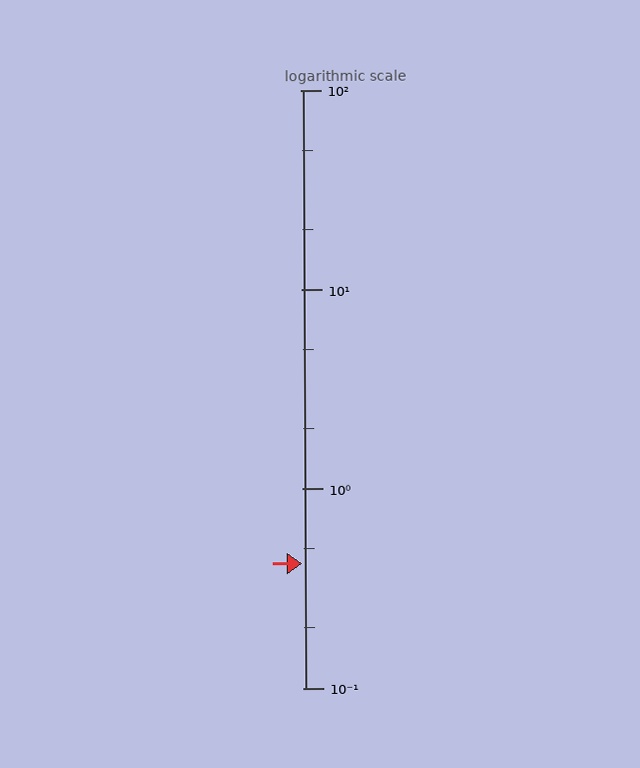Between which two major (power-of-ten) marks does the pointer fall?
The pointer is between 0.1 and 1.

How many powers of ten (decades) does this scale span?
The scale spans 3 decades, from 0.1 to 100.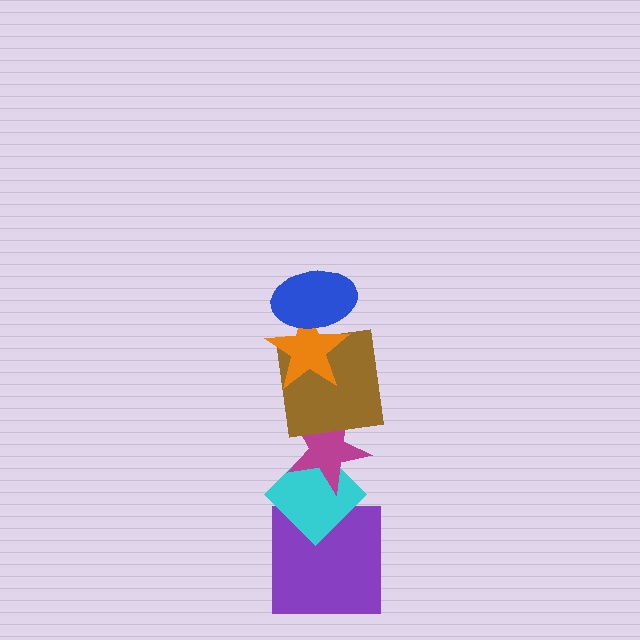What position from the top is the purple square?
The purple square is 6th from the top.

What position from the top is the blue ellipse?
The blue ellipse is 1st from the top.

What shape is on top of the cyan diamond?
The magenta star is on top of the cyan diamond.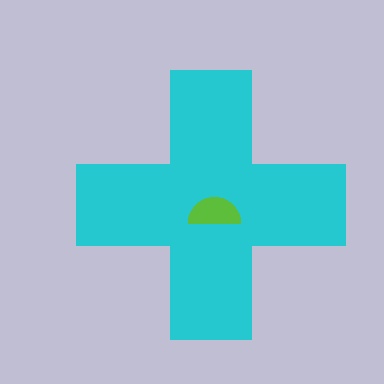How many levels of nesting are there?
2.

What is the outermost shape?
The cyan cross.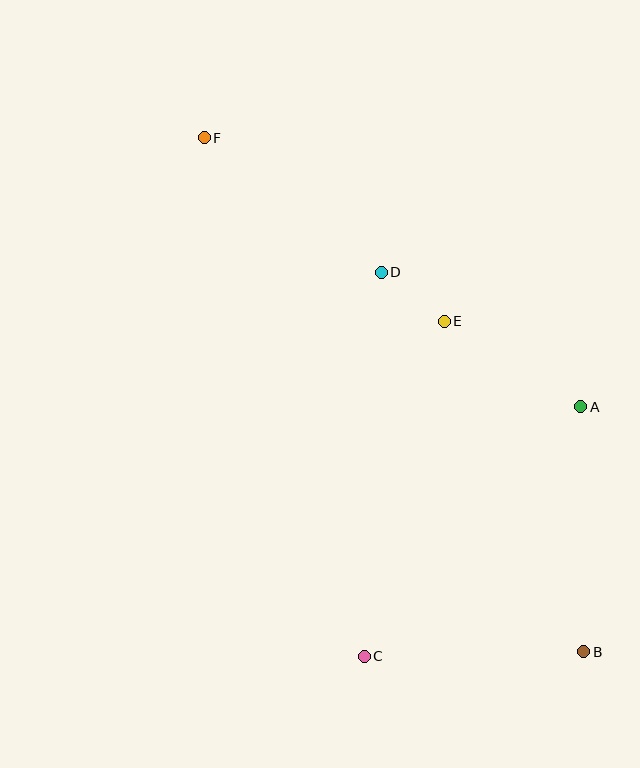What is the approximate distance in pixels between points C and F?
The distance between C and F is approximately 542 pixels.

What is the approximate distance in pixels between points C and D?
The distance between C and D is approximately 384 pixels.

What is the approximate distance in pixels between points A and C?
The distance between A and C is approximately 330 pixels.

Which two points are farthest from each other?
Points B and F are farthest from each other.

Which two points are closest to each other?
Points D and E are closest to each other.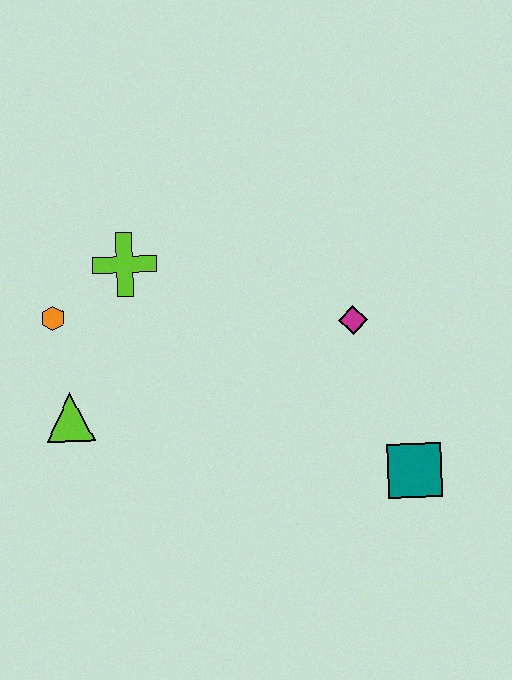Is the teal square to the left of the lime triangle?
No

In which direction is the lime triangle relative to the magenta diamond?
The lime triangle is to the left of the magenta diamond.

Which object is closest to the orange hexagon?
The lime cross is closest to the orange hexagon.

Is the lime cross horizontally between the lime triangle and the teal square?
Yes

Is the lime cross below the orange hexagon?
No